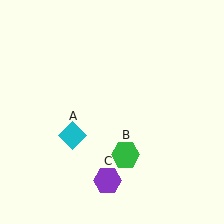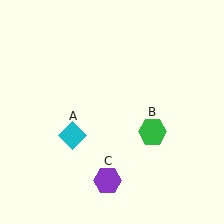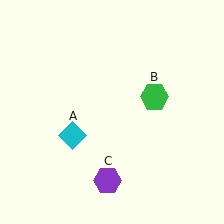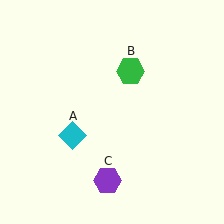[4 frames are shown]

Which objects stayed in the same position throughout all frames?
Cyan diamond (object A) and purple hexagon (object C) remained stationary.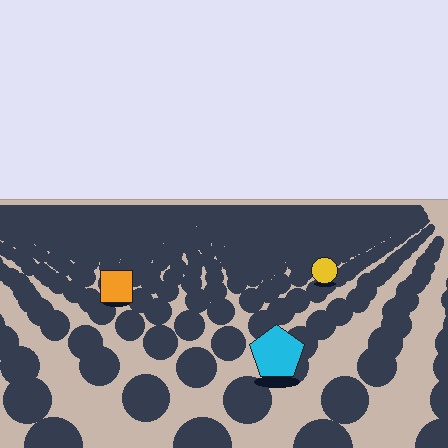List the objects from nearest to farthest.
From nearest to farthest: the cyan pentagon, the orange square, the yellow circle.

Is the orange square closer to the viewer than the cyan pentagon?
No. The cyan pentagon is closer — you can tell from the texture gradient: the ground texture is coarser near it.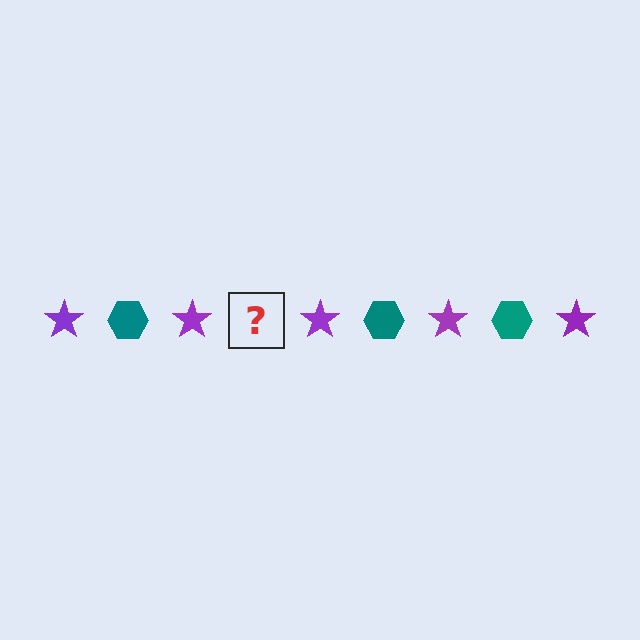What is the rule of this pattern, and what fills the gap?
The rule is that the pattern alternates between purple star and teal hexagon. The gap should be filled with a teal hexagon.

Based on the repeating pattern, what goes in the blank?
The blank should be a teal hexagon.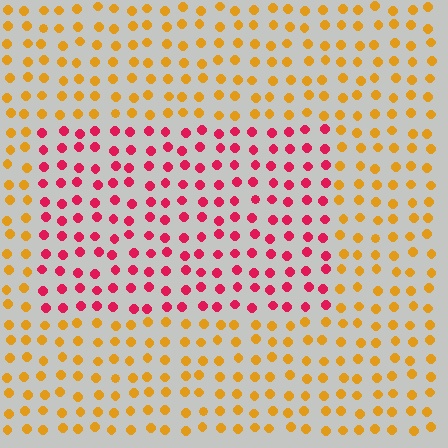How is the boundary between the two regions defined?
The boundary is defined purely by a slight shift in hue (about 58 degrees). Spacing, size, and orientation are identical on both sides.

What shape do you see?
I see a rectangle.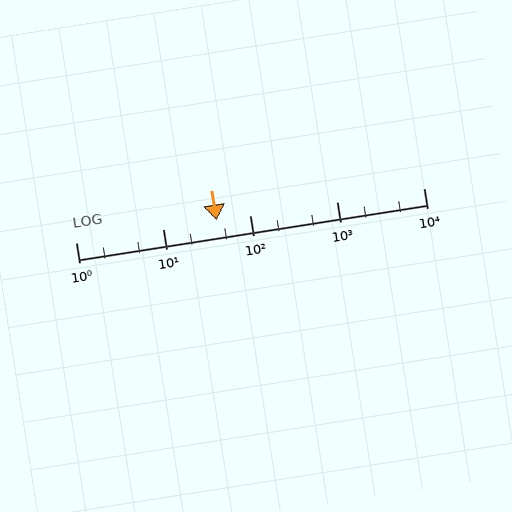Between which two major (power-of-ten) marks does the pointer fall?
The pointer is between 10 and 100.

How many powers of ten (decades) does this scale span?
The scale spans 4 decades, from 1 to 10000.